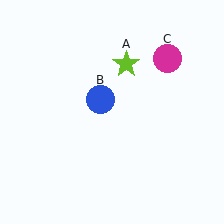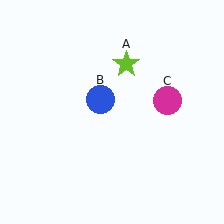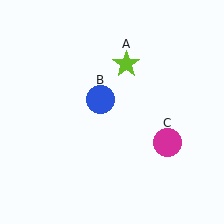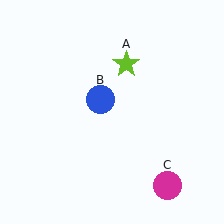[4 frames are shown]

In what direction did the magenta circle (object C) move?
The magenta circle (object C) moved down.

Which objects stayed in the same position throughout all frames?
Lime star (object A) and blue circle (object B) remained stationary.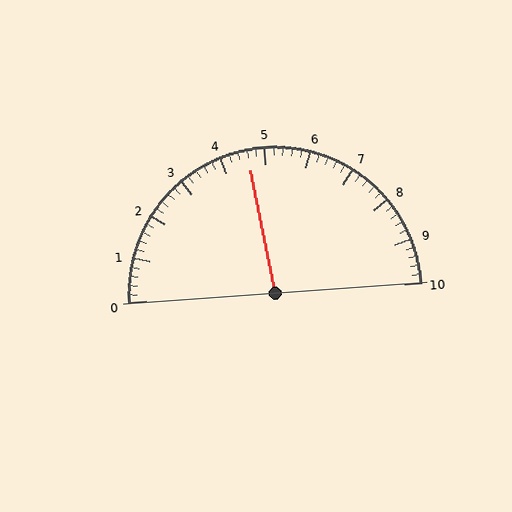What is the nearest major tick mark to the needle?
The nearest major tick mark is 5.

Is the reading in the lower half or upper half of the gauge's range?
The reading is in the lower half of the range (0 to 10).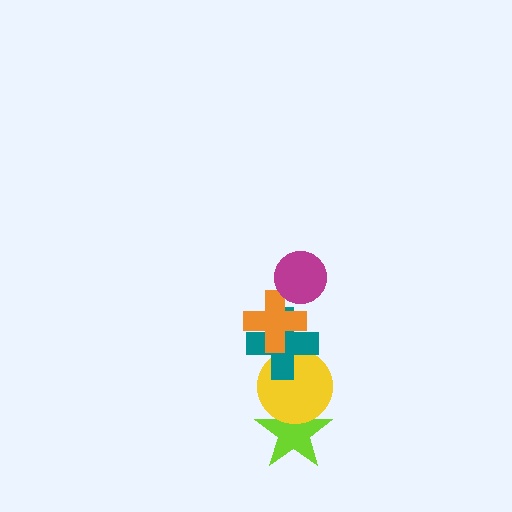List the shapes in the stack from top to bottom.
From top to bottom: the magenta circle, the orange cross, the teal cross, the yellow circle, the lime star.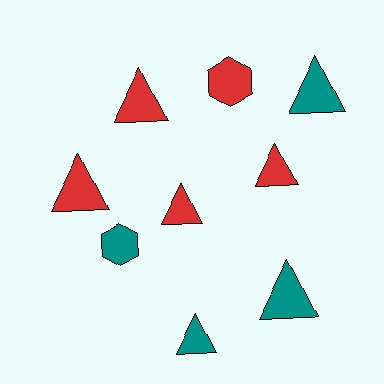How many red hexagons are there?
There is 1 red hexagon.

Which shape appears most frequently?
Triangle, with 7 objects.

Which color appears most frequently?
Red, with 5 objects.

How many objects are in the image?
There are 9 objects.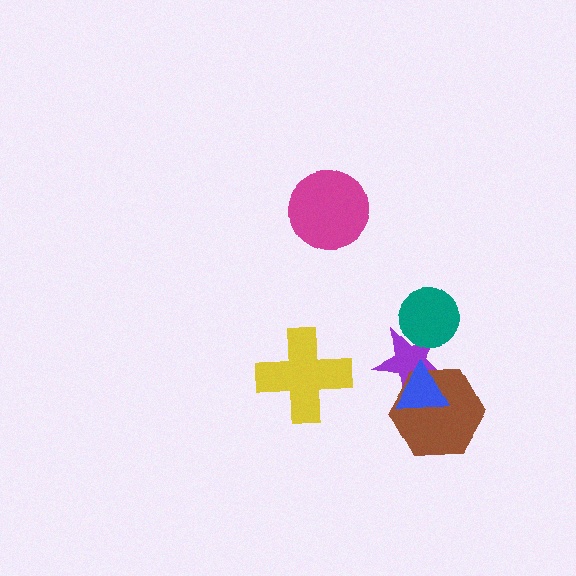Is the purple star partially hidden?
Yes, it is partially covered by another shape.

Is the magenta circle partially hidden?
No, no other shape covers it.